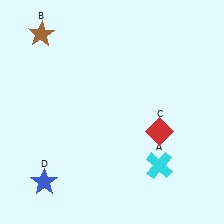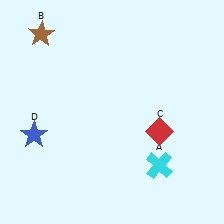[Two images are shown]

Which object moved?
The blue star (D) moved up.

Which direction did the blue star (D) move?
The blue star (D) moved up.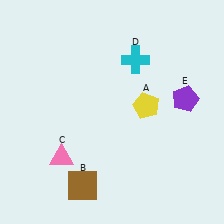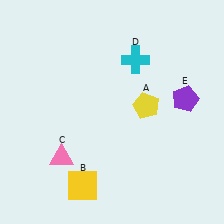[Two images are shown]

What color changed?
The square (B) changed from brown in Image 1 to yellow in Image 2.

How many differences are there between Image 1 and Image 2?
There is 1 difference between the two images.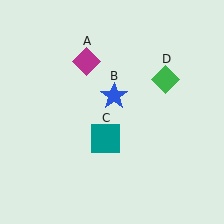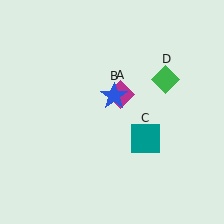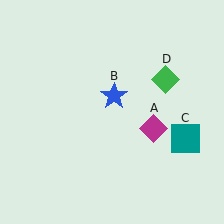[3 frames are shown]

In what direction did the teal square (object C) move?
The teal square (object C) moved right.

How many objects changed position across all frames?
2 objects changed position: magenta diamond (object A), teal square (object C).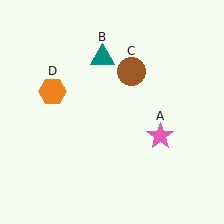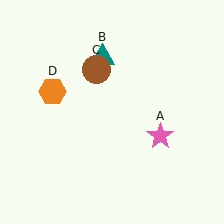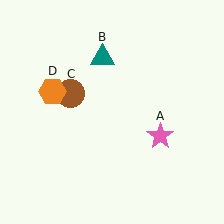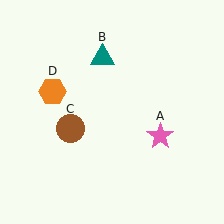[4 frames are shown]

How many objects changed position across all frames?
1 object changed position: brown circle (object C).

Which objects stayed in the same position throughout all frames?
Pink star (object A) and teal triangle (object B) and orange hexagon (object D) remained stationary.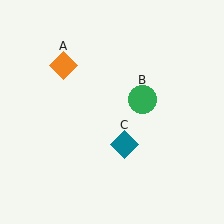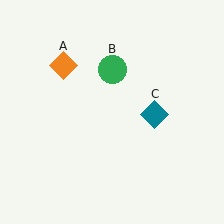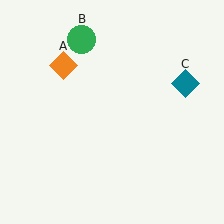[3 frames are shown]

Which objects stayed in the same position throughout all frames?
Orange diamond (object A) remained stationary.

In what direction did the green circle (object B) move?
The green circle (object B) moved up and to the left.